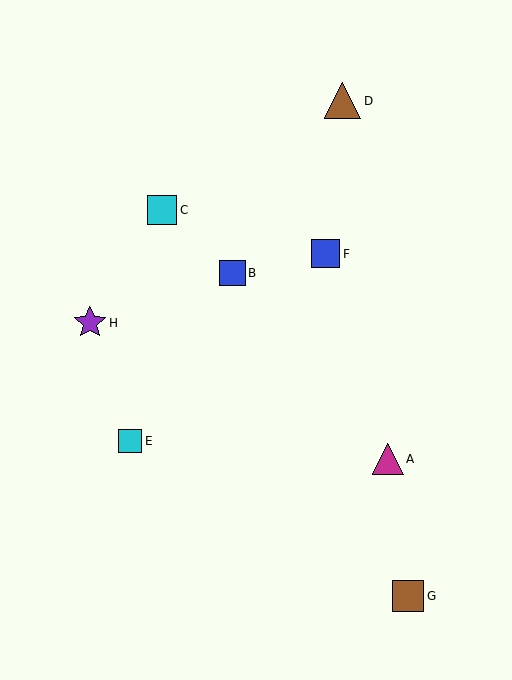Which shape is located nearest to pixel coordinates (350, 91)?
The brown triangle (labeled D) at (343, 101) is nearest to that location.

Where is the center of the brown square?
The center of the brown square is at (408, 596).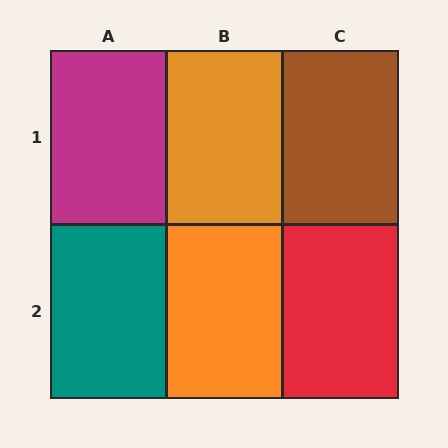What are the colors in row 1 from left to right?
Magenta, orange, brown.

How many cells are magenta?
1 cell is magenta.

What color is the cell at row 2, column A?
Teal.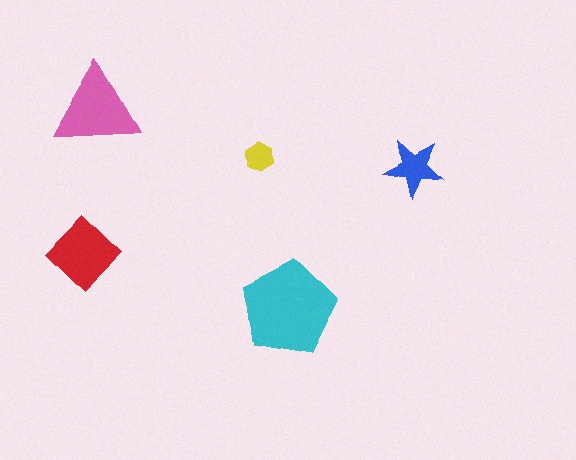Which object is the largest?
The cyan pentagon.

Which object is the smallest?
The yellow hexagon.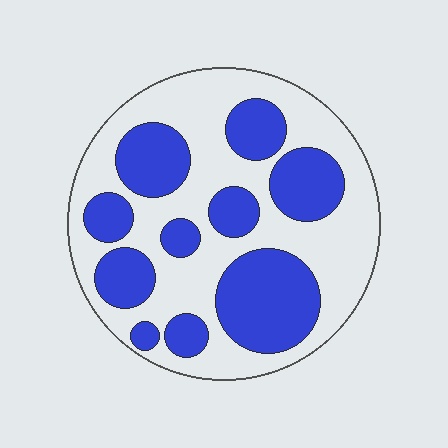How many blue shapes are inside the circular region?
10.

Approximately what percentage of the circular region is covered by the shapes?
Approximately 40%.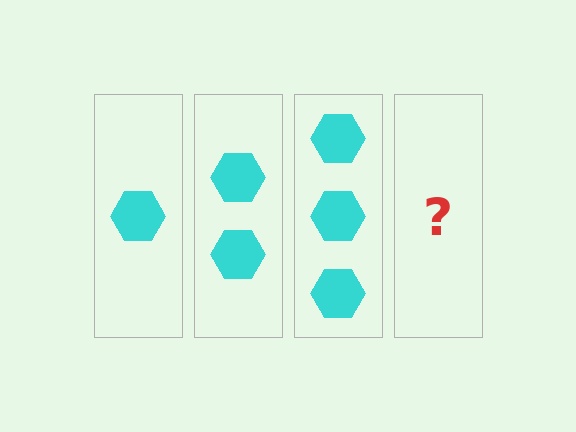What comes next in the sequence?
The next element should be 4 hexagons.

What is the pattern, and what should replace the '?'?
The pattern is that each step adds one more hexagon. The '?' should be 4 hexagons.